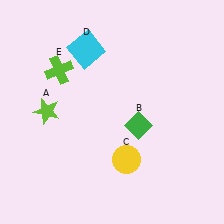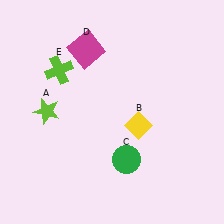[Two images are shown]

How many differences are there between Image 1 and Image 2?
There are 3 differences between the two images.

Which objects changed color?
B changed from green to yellow. C changed from yellow to green. D changed from cyan to magenta.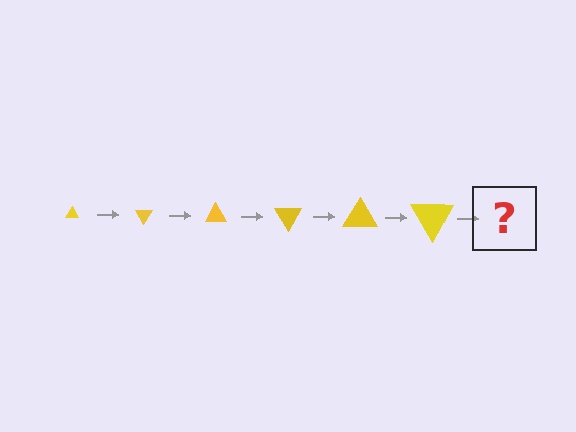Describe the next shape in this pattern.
It should be a triangle, larger than the previous one and rotated 360 degrees from the start.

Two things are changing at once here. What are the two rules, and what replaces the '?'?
The two rules are that the triangle grows larger each step and it rotates 60 degrees each step. The '?' should be a triangle, larger than the previous one and rotated 360 degrees from the start.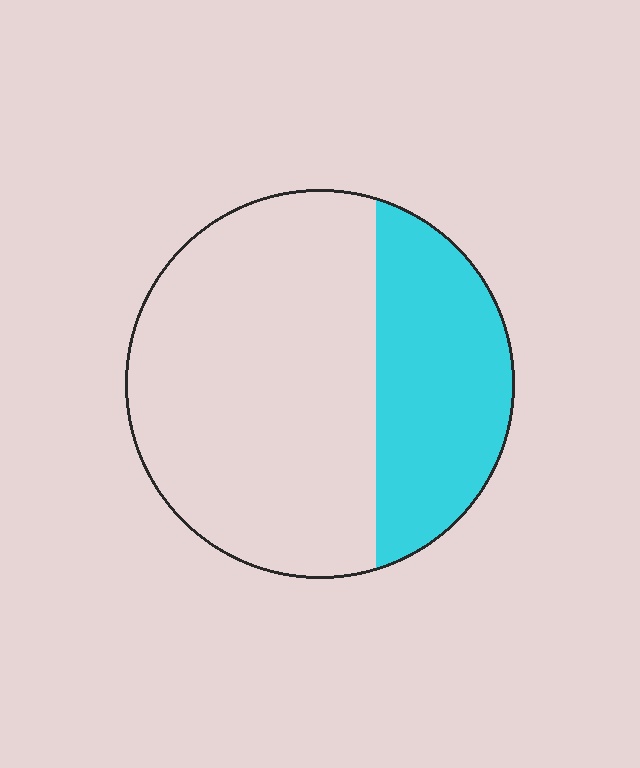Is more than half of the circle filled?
No.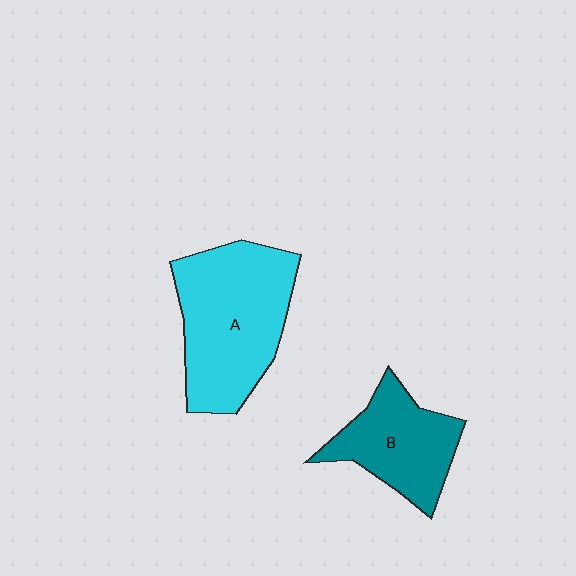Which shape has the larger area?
Shape A (cyan).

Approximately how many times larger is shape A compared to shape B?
Approximately 1.6 times.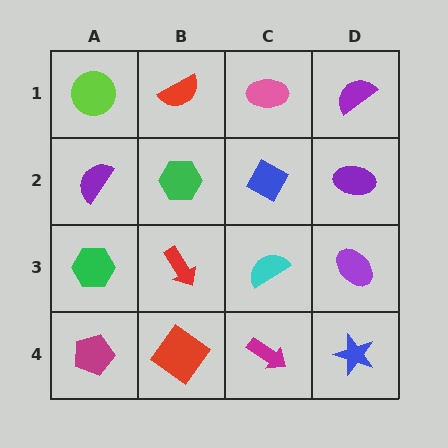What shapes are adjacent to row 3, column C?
A blue diamond (row 2, column C), a magenta arrow (row 4, column C), a red arrow (row 3, column B), a purple ellipse (row 3, column D).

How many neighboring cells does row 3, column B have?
4.